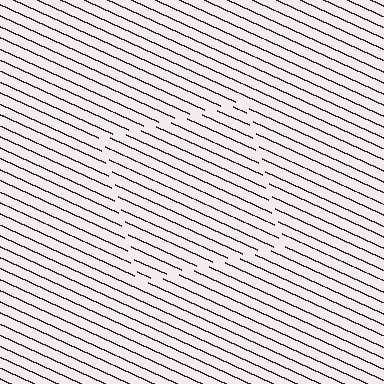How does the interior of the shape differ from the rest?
The interior of the shape contains the same grating, shifted by half a period — the contour is defined by the phase discontinuity where line-ends from the inner and outer gratings abut.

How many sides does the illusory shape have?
4 sides — the line-ends trace a square.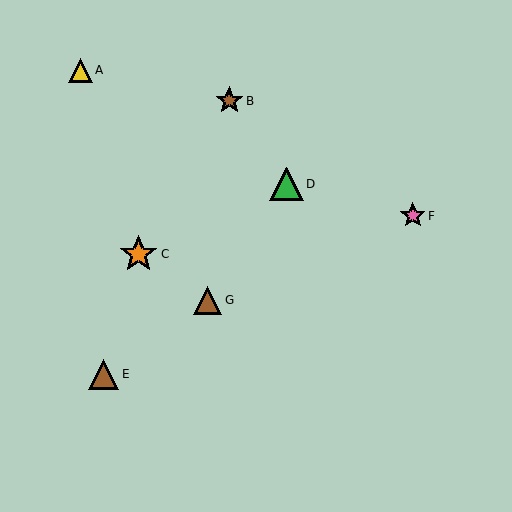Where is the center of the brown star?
The center of the brown star is at (229, 101).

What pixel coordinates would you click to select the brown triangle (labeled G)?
Click at (208, 300) to select the brown triangle G.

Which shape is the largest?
The orange star (labeled C) is the largest.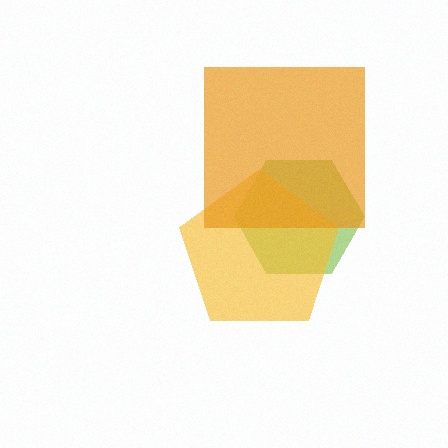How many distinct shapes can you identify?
There are 3 distinct shapes: a lime hexagon, a yellow pentagon, an orange square.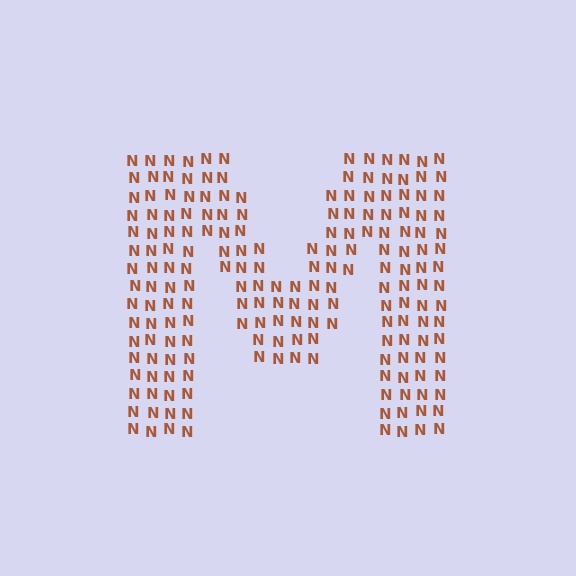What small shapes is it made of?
It is made of small letter N's.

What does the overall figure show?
The overall figure shows the letter M.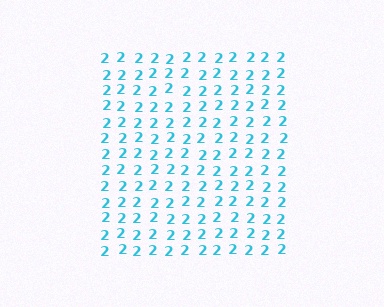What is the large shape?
The large shape is a square.